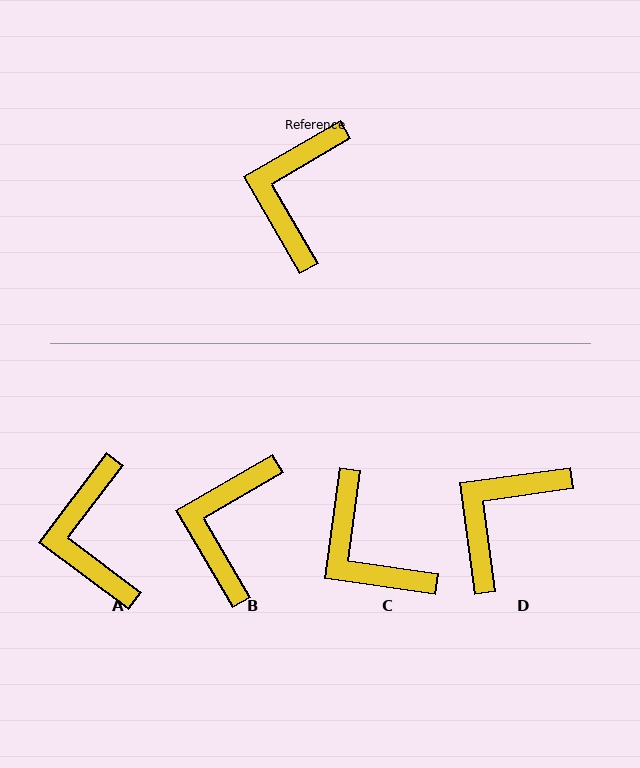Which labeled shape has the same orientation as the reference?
B.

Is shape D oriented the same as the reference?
No, it is off by about 23 degrees.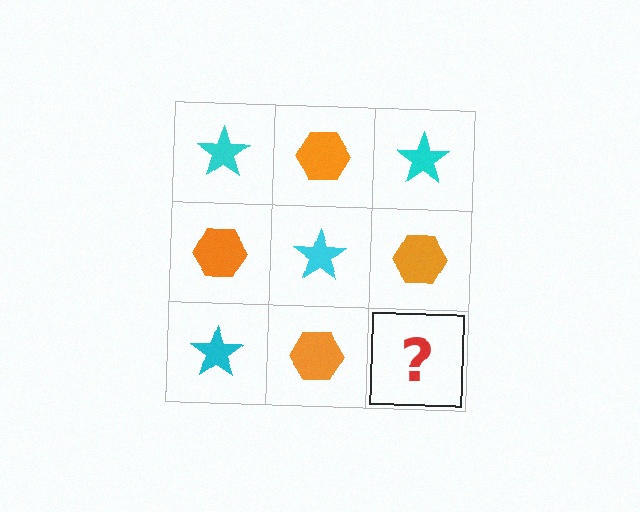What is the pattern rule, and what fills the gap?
The rule is that it alternates cyan star and orange hexagon in a checkerboard pattern. The gap should be filled with a cyan star.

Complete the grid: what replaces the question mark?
The question mark should be replaced with a cyan star.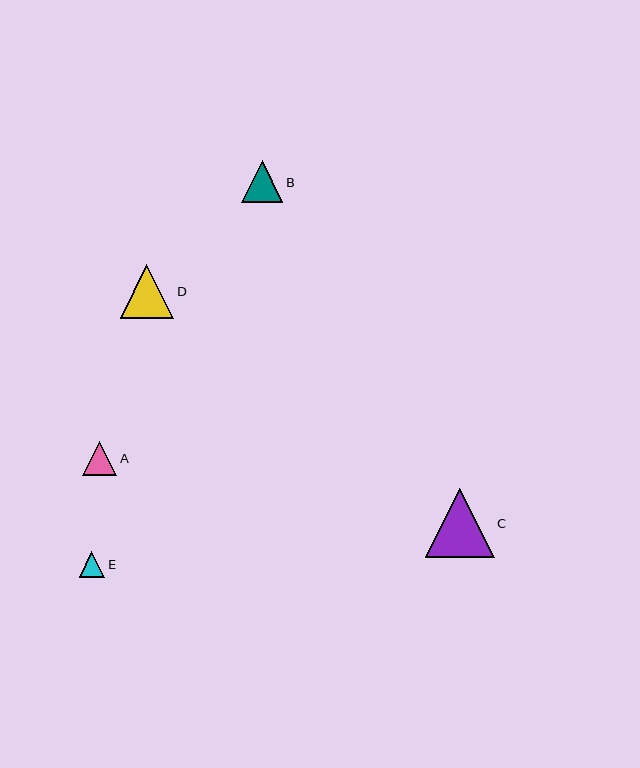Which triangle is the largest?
Triangle C is the largest with a size of approximately 69 pixels.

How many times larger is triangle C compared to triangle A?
Triangle C is approximately 2.0 times the size of triangle A.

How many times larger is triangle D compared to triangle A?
Triangle D is approximately 1.6 times the size of triangle A.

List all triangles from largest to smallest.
From largest to smallest: C, D, B, A, E.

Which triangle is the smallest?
Triangle E is the smallest with a size of approximately 25 pixels.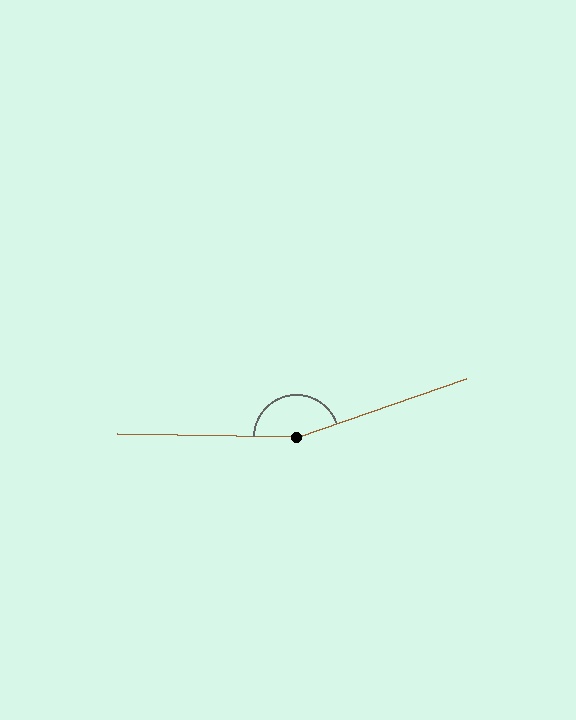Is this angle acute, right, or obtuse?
It is obtuse.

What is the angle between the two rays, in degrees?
Approximately 160 degrees.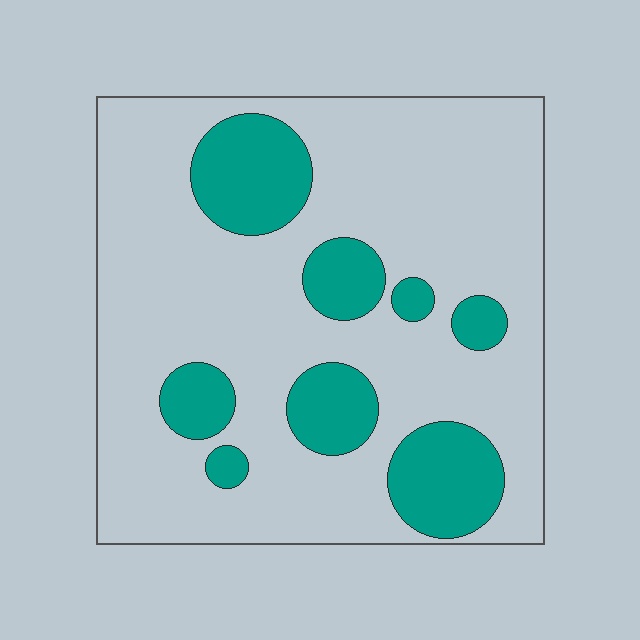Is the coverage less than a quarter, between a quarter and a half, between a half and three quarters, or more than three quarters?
Less than a quarter.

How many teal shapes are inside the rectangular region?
8.